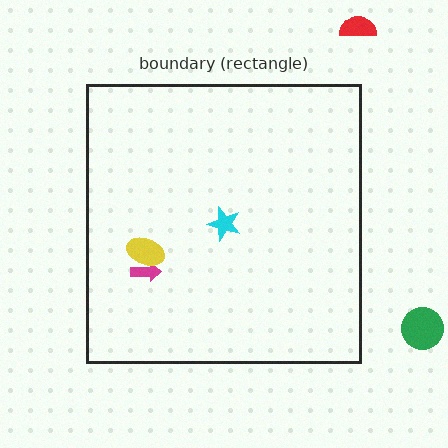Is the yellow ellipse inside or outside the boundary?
Inside.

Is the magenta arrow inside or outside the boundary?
Inside.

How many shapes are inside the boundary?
3 inside, 2 outside.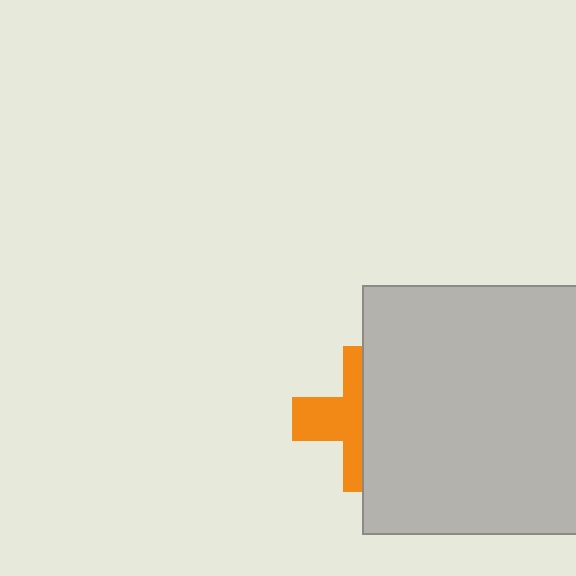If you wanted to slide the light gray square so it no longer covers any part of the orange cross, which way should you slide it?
Slide it right — that is the most direct way to separate the two shapes.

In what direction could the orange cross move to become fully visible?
The orange cross could move left. That would shift it out from behind the light gray square entirely.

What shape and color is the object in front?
The object in front is a light gray square.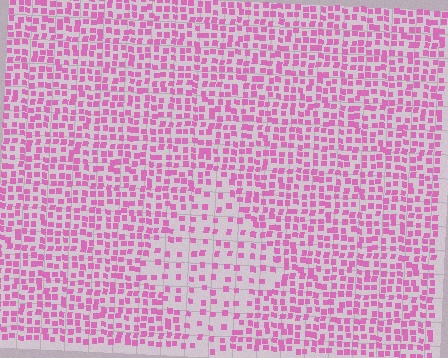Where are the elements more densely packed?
The elements are more densely packed outside the diamond boundary.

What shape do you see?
I see a diamond.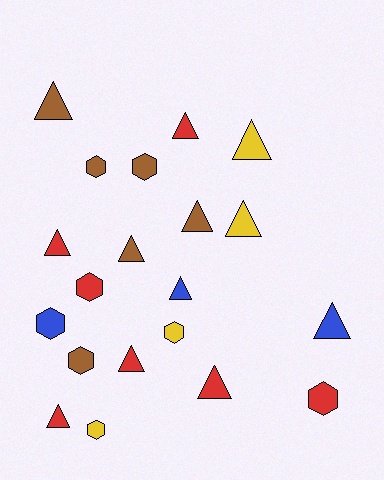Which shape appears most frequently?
Triangle, with 12 objects.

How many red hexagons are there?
There are 2 red hexagons.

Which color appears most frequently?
Red, with 7 objects.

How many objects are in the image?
There are 20 objects.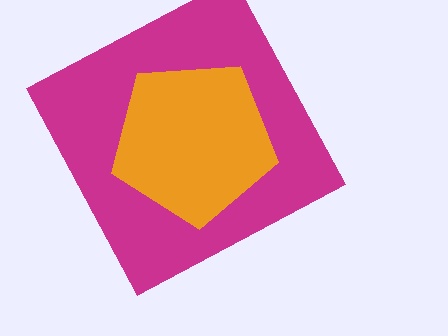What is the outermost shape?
The magenta square.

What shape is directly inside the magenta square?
The orange pentagon.